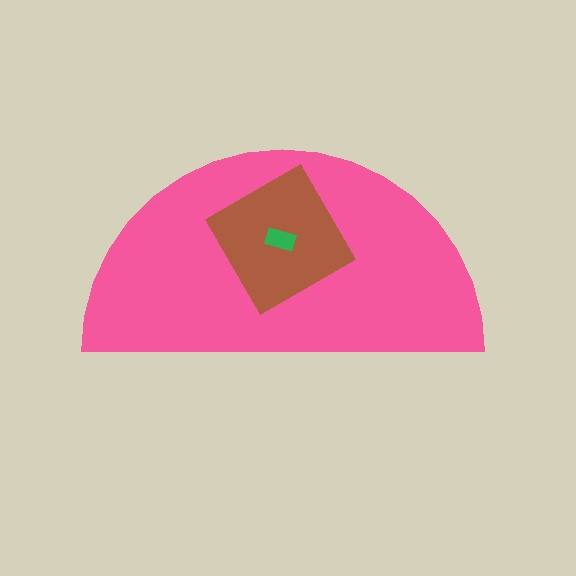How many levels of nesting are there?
3.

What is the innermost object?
The green rectangle.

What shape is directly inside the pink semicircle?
The brown diamond.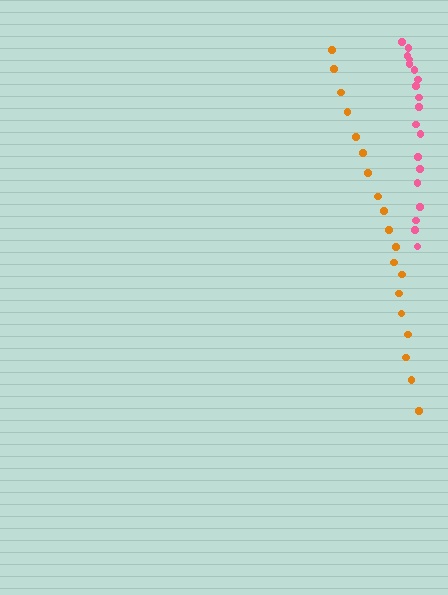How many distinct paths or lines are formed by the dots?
There are 2 distinct paths.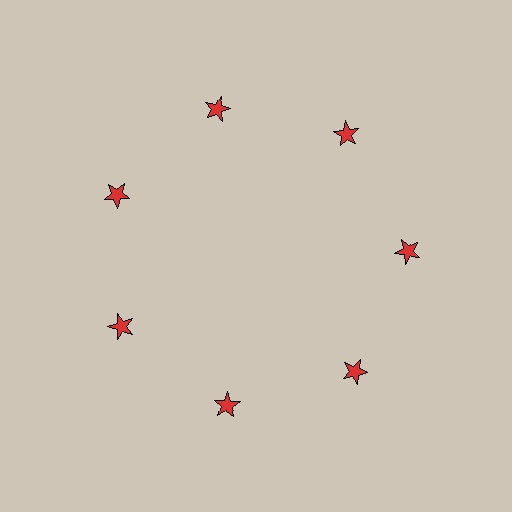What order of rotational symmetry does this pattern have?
This pattern has 7-fold rotational symmetry.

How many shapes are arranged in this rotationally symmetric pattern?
There are 7 shapes, arranged in 7 groups of 1.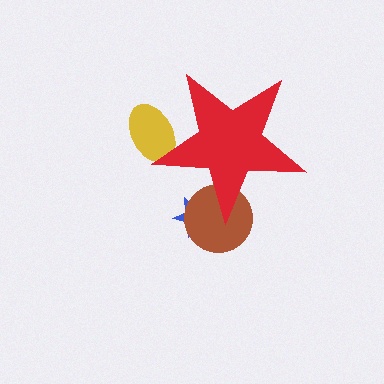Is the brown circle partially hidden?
Yes, the brown circle is partially hidden behind the red star.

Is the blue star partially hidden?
Yes, the blue star is partially hidden behind the red star.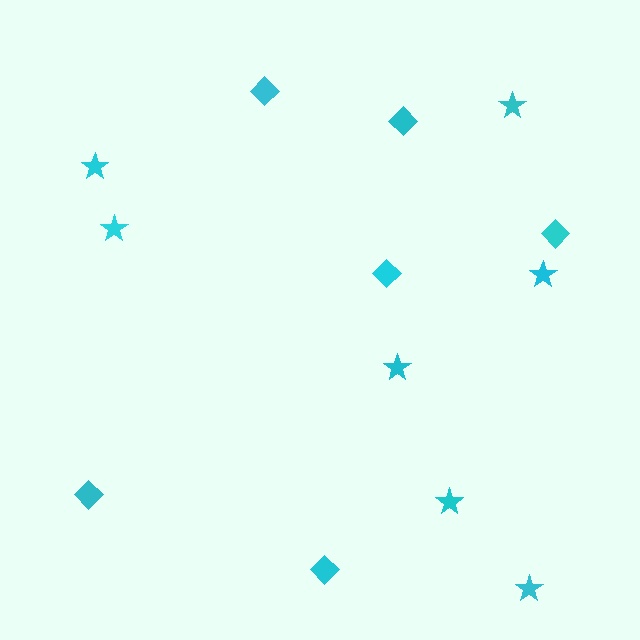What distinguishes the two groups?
There are 2 groups: one group of diamonds (6) and one group of stars (7).